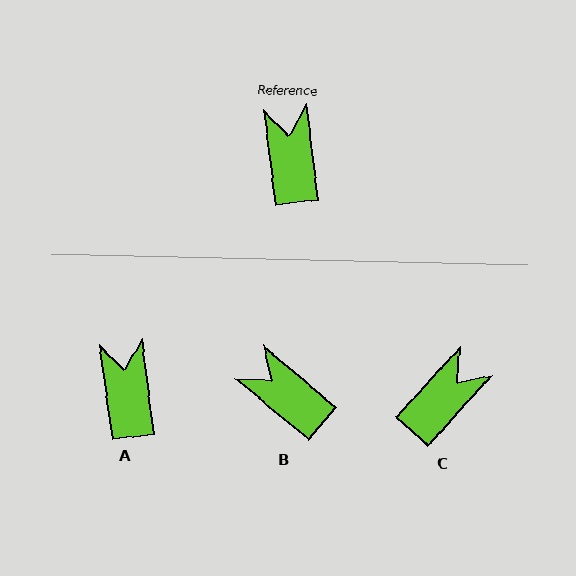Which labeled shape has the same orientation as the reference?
A.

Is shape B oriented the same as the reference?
No, it is off by about 42 degrees.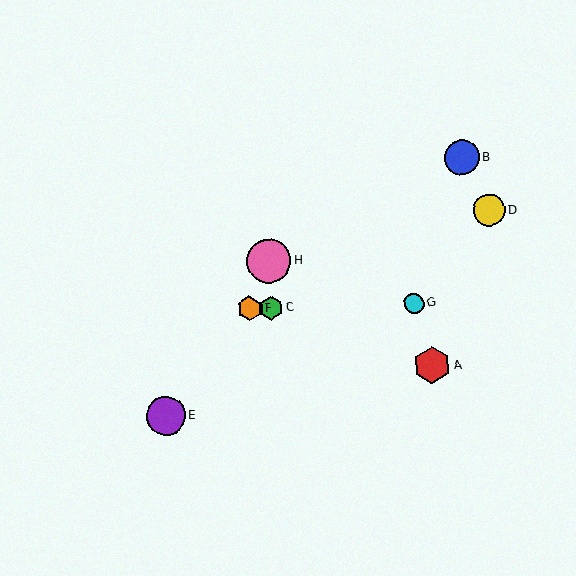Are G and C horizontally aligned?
Yes, both are at y≈303.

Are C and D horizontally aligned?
No, C is at y≈308 and D is at y≈210.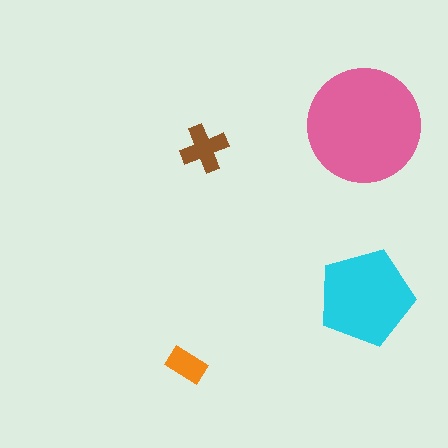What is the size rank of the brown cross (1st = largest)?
3rd.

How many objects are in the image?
There are 4 objects in the image.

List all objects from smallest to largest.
The orange rectangle, the brown cross, the cyan pentagon, the pink circle.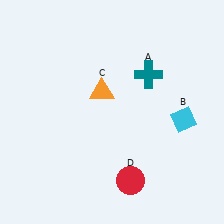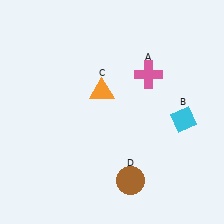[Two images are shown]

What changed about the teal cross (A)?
In Image 1, A is teal. In Image 2, it changed to pink.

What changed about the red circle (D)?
In Image 1, D is red. In Image 2, it changed to brown.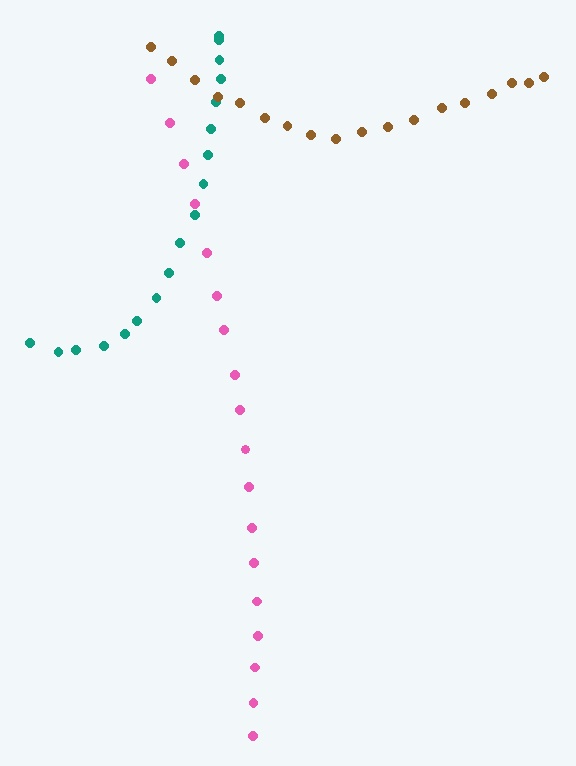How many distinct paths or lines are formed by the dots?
There are 3 distinct paths.